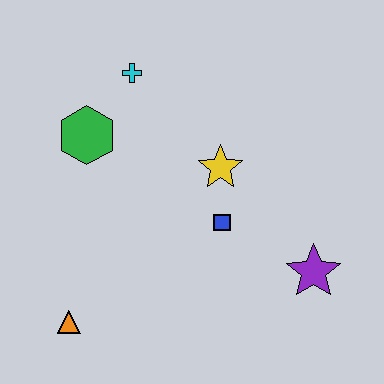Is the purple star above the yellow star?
No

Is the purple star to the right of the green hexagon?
Yes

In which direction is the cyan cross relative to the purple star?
The cyan cross is above the purple star.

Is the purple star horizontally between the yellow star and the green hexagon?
No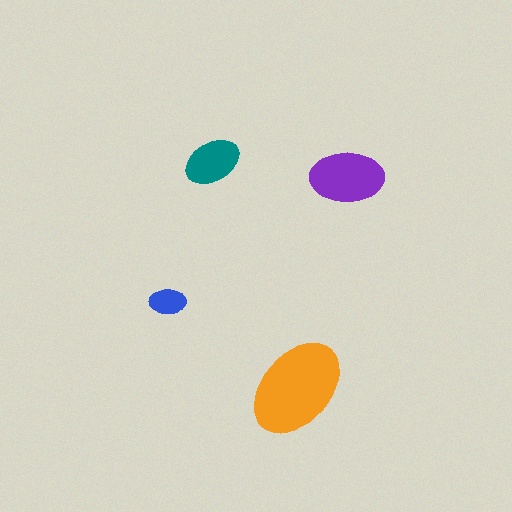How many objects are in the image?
There are 4 objects in the image.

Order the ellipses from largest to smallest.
the orange one, the purple one, the teal one, the blue one.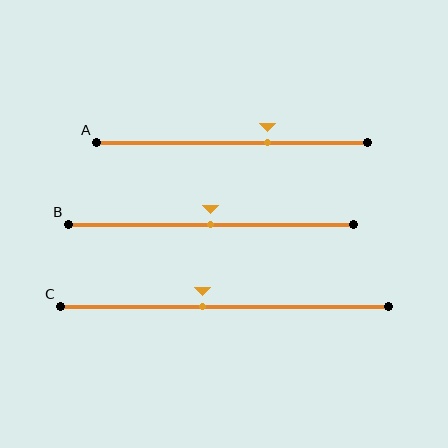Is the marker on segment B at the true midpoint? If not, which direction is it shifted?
Yes, the marker on segment B is at the true midpoint.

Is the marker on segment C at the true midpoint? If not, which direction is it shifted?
No, the marker on segment C is shifted to the left by about 6% of the segment length.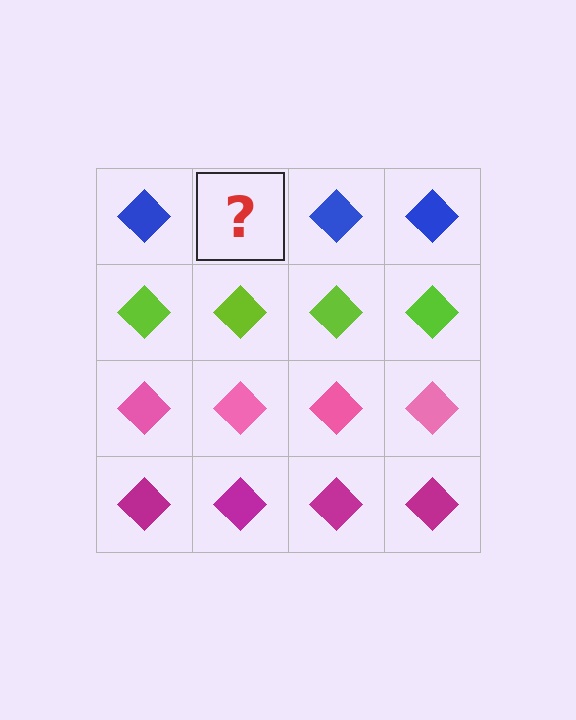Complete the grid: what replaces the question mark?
The question mark should be replaced with a blue diamond.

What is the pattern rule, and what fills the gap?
The rule is that each row has a consistent color. The gap should be filled with a blue diamond.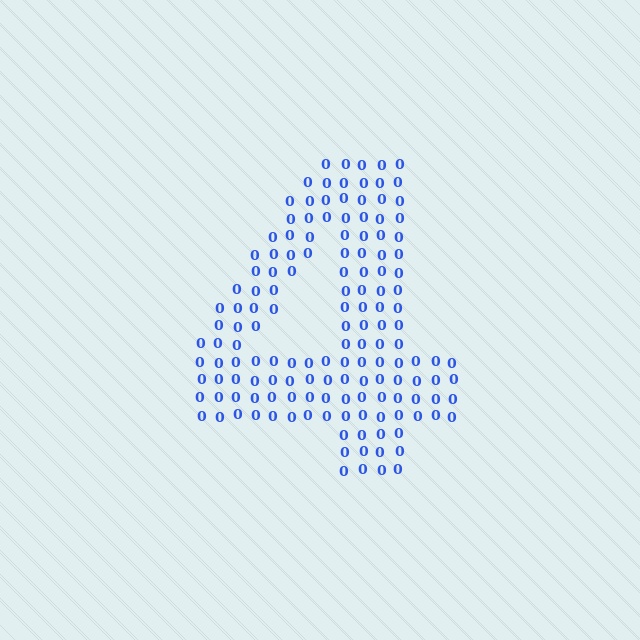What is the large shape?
The large shape is the digit 4.